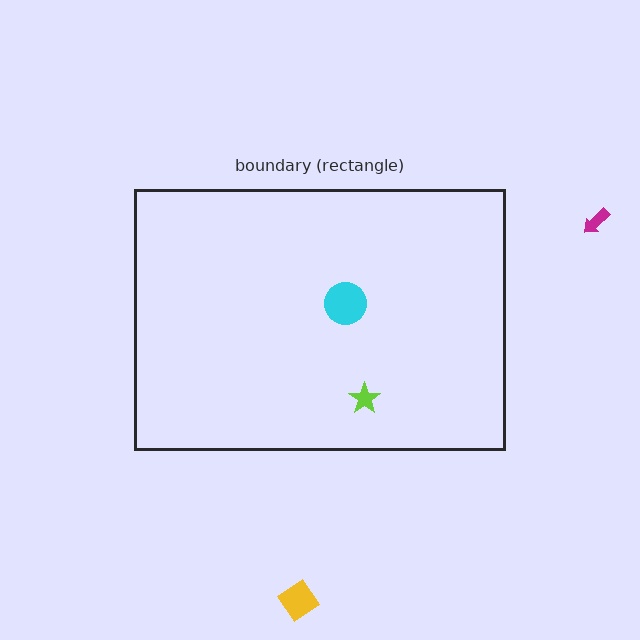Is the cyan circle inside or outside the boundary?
Inside.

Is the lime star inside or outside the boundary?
Inside.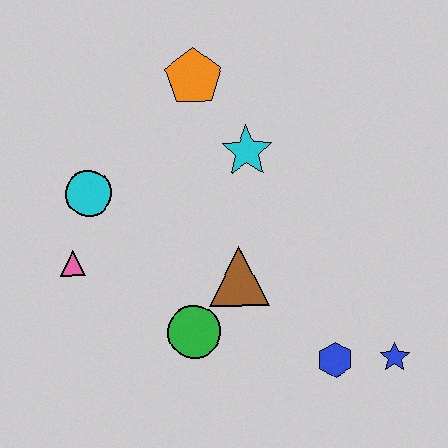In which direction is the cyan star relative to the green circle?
The cyan star is above the green circle.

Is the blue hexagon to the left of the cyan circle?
No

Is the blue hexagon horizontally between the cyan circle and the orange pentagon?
No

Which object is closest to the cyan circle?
The pink triangle is closest to the cyan circle.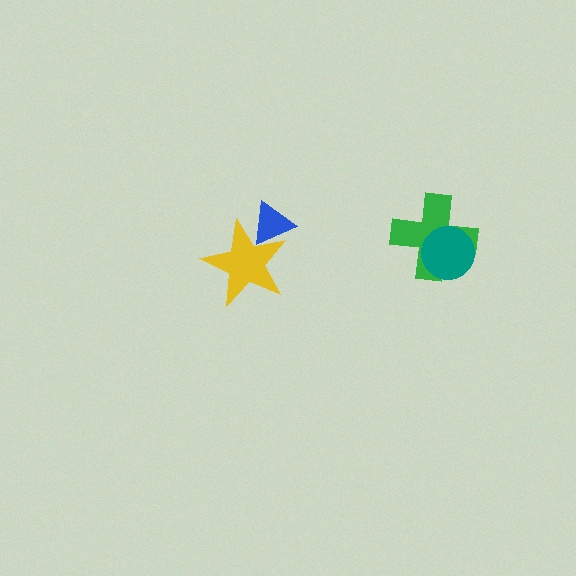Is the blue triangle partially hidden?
Yes, it is partially covered by another shape.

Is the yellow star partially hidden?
No, no other shape covers it.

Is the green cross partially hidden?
Yes, it is partially covered by another shape.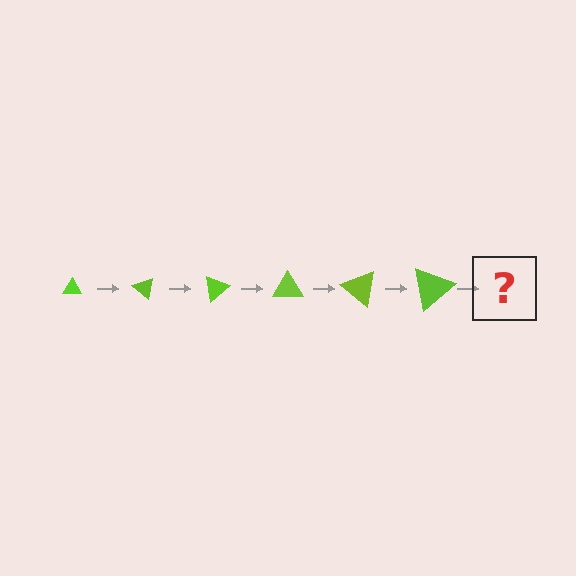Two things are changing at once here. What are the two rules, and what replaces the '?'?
The two rules are that the triangle grows larger each step and it rotates 40 degrees each step. The '?' should be a triangle, larger than the previous one and rotated 240 degrees from the start.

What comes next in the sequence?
The next element should be a triangle, larger than the previous one and rotated 240 degrees from the start.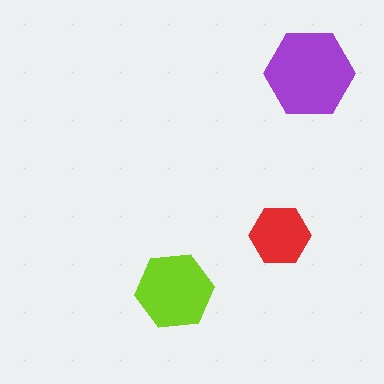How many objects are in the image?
There are 3 objects in the image.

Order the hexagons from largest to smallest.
the purple one, the lime one, the red one.